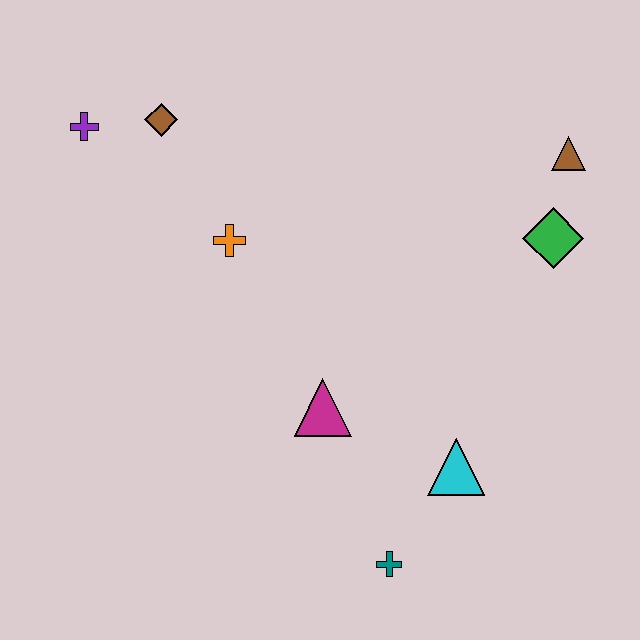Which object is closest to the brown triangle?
The green diamond is closest to the brown triangle.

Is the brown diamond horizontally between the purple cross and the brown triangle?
Yes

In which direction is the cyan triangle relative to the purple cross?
The cyan triangle is to the right of the purple cross.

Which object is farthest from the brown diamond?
The teal cross is farthest from the brown diamond.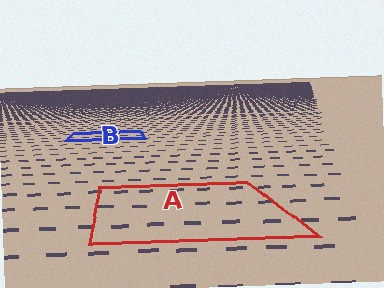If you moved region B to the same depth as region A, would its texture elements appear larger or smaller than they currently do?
They would appear larger. At a closer depth, the same texture elements are projected at a bigger on-screen size.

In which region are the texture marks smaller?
The texture marks are smaller in region B, because it is farther away.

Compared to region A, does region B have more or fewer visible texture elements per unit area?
Region B has more texture elements per unit area — they are packed more densely because it is farther away.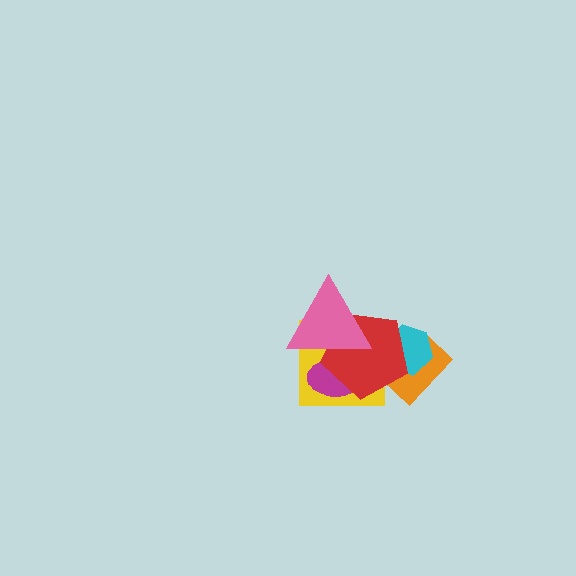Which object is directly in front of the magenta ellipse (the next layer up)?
The red pentagon is directly in front of the magenta ellipse.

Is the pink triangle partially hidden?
No, no other shape covers it.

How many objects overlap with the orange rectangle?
2 objects overlap with the orange rectangle.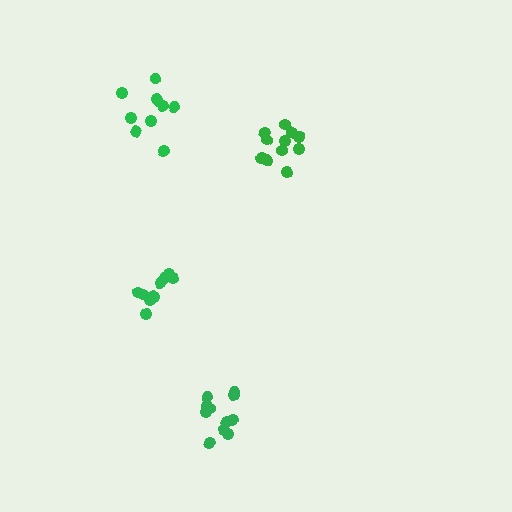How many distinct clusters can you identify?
There are 4 distinct clusters.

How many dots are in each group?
Group 1: 10 dots, Group 2: 11 dots, Group 3: 11 dots, Group 4: 10 dots (42 total).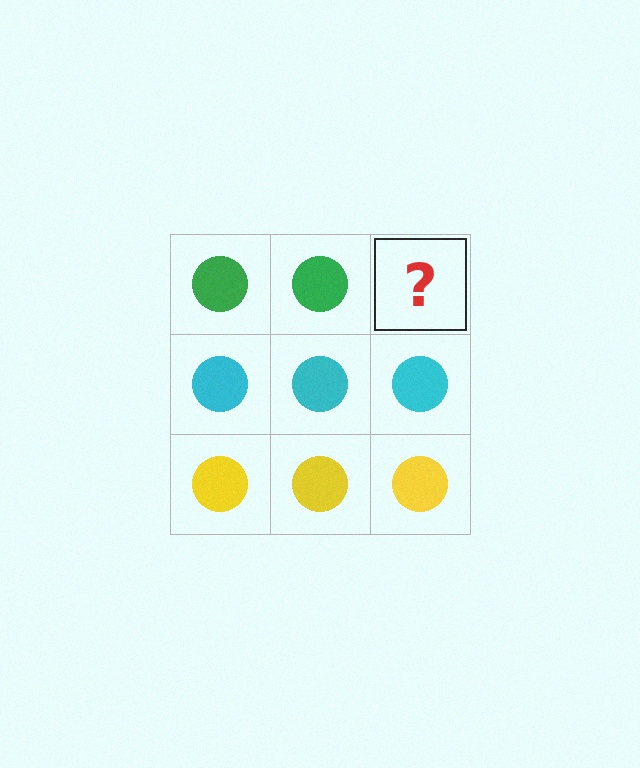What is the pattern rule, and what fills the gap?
The rule is that each row has a consistent color. The gap should be filled with a green circle.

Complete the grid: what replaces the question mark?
The question mark should be replaced with a green circle.